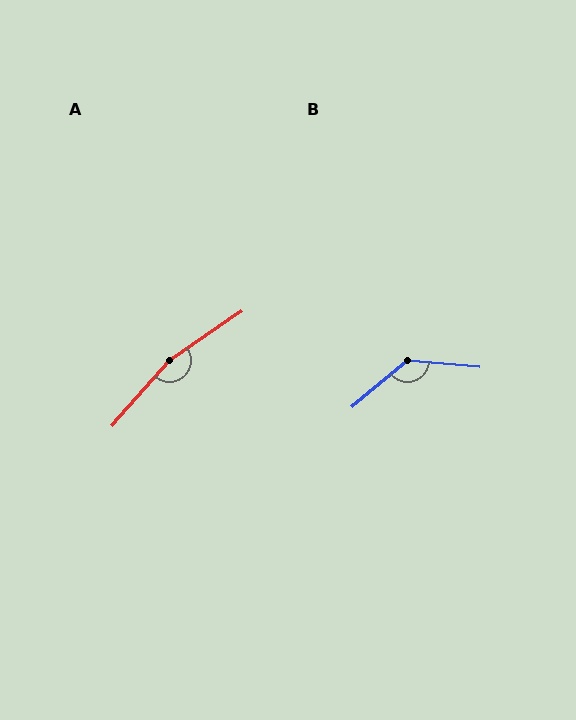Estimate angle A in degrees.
Approximately 166 degrees.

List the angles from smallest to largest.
B (134°), A (166°).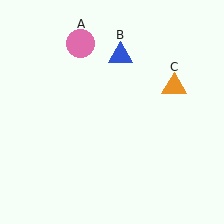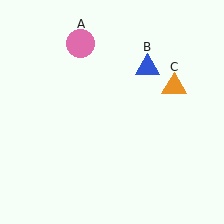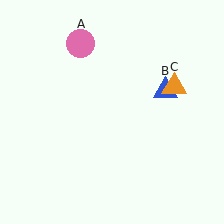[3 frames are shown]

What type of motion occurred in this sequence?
The blue triangle (object B) rotated clockwise around the center of the scene.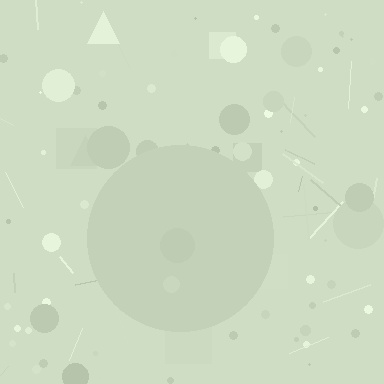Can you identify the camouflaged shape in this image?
The camouflaged shape is a circle.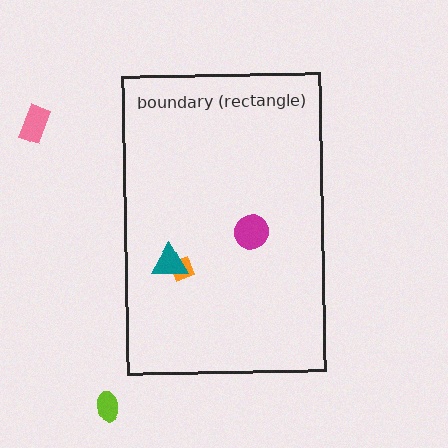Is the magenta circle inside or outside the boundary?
Inside.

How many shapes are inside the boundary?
3 inside, 2 outside.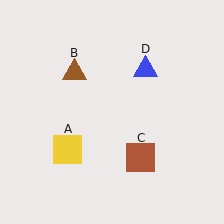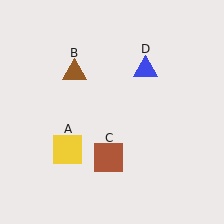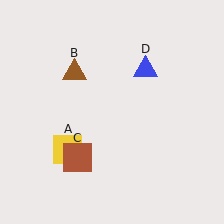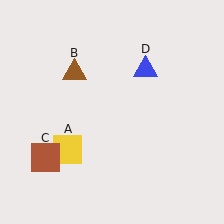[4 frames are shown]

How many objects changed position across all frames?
1 object changed position: brown square (object C).